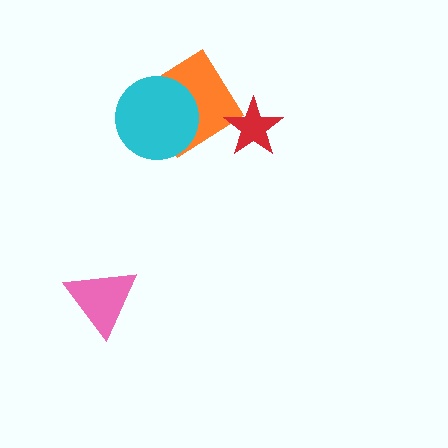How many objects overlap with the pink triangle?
0 objects overlap with the pink triangle.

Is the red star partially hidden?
No, no other shape covers it.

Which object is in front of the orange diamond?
The cyan circle is in front of the orange diamond.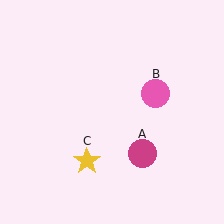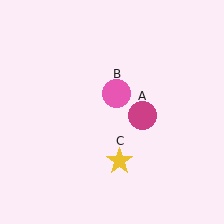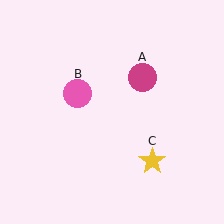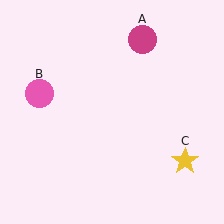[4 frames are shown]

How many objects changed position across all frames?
3 objects changed position: magenta circle (object A), pink circle (object B), yellow star (object C).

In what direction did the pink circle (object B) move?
The pink circle (object B) moved left.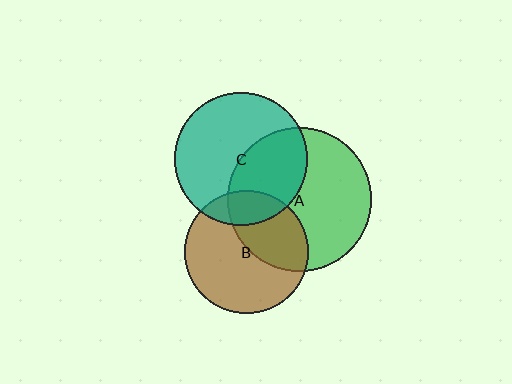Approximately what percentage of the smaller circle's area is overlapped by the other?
Approximately 20%.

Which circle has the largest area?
Circle A (green).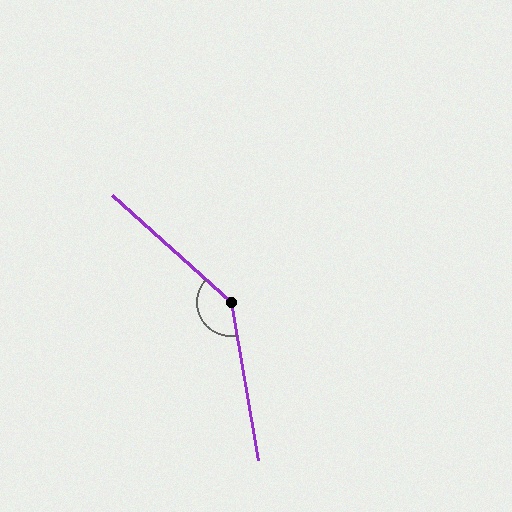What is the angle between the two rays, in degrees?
Approximately 142 degrees.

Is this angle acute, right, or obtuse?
It is obtuse.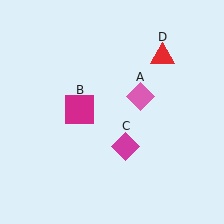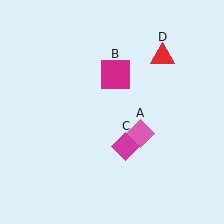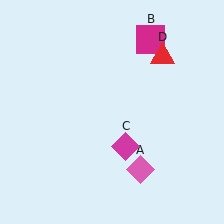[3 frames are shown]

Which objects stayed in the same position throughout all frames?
Magenta diamond (object C) and red triangle (object D) remained stationary.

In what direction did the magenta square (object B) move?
The magenta square (object B) moved up and to the right.